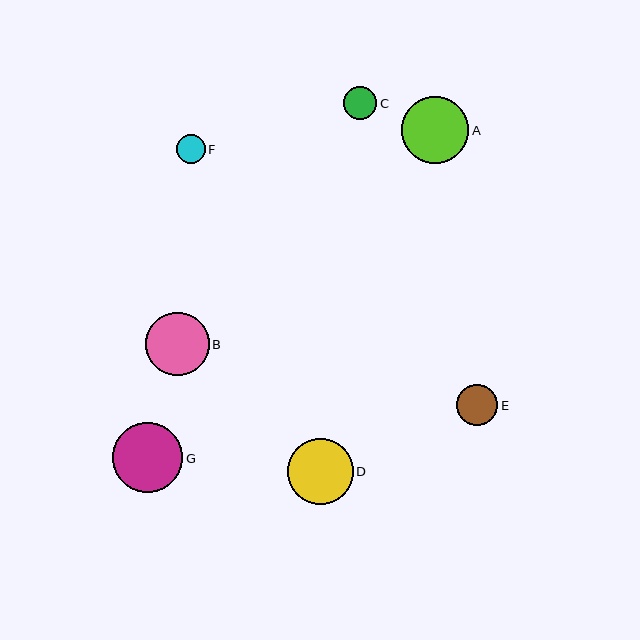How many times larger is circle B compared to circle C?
Circle B is approximately 1.9 times the size of circle C.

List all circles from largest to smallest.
From largest to smallest: G, A, D, B, E, C, F.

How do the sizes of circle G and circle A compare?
Circle G and circle A are approximately the same size.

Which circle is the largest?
Circle G is the largest with a size of approximately 70 pixels.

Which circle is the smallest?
Circle F is the smallest with a size of approximately 29 pixels.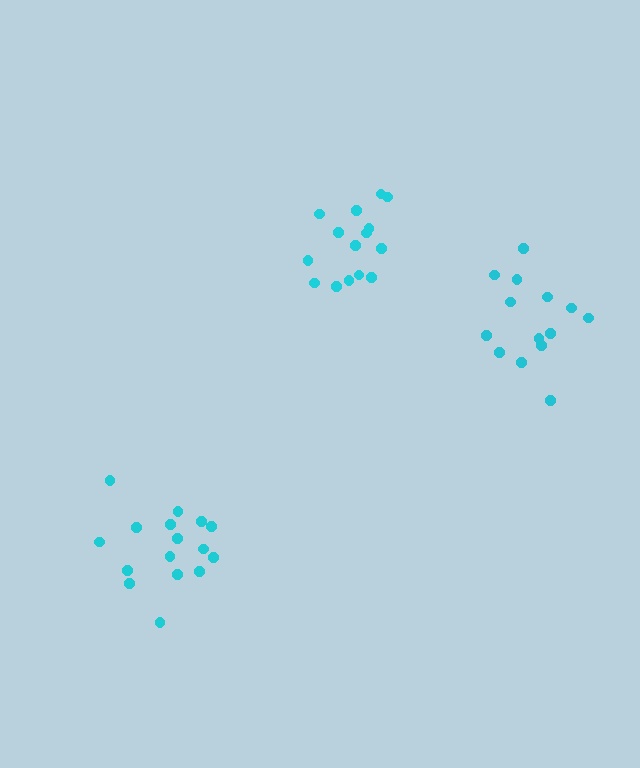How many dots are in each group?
Group 1: 15 dots, Group 2: 16 dots, Group 3: 14 dots (45 total).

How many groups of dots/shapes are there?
There are 3 groups.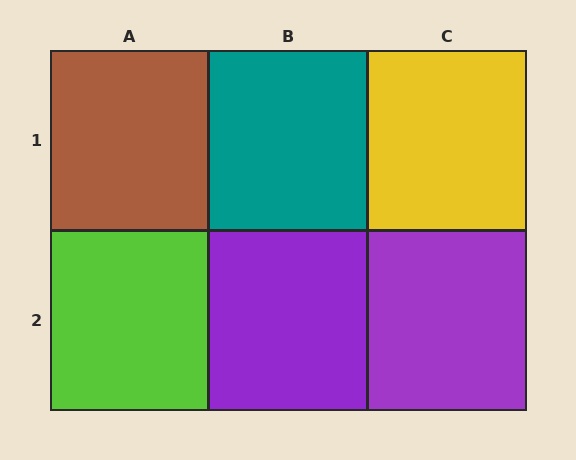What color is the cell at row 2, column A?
Lime.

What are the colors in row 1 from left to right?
Brown, teal, yellow.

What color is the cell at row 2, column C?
Purple.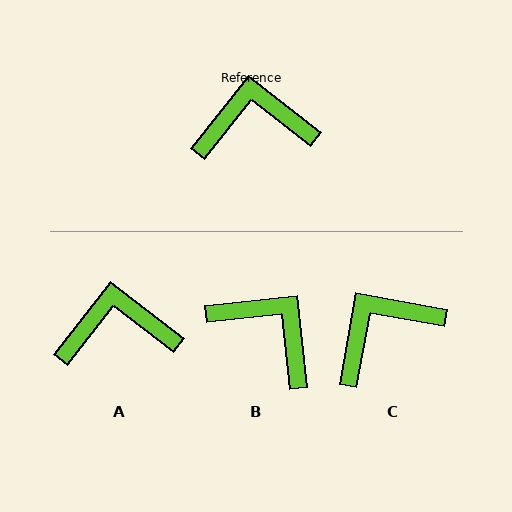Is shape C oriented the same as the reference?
No, it is off by about 28 degrees.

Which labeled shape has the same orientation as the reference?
A.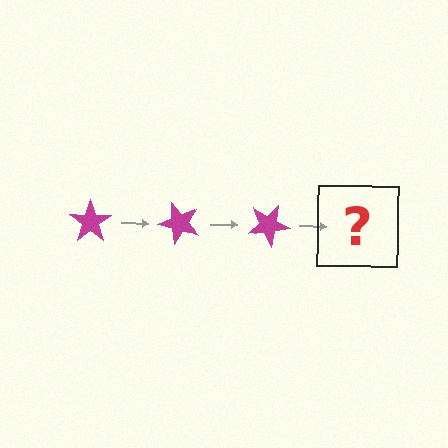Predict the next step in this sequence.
The next step is a magenta star rotated 150 degrees.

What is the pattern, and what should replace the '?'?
The pattern is that the star rotates 50 degrees each step. The '?' should be a magenta star rotated 150 degrees.